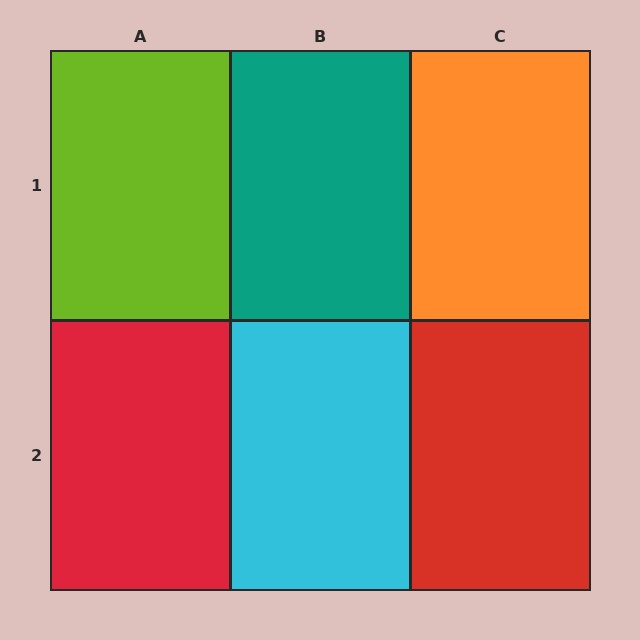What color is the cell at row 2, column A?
Red.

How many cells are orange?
1 cell is orange.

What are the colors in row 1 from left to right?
Lime, teal, orange.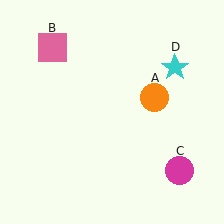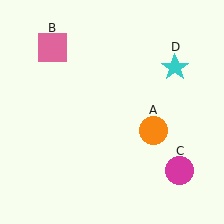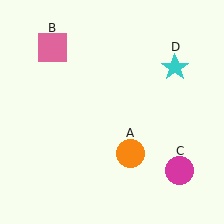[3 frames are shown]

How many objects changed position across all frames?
1 object changed position: orange circle (object A).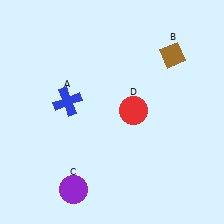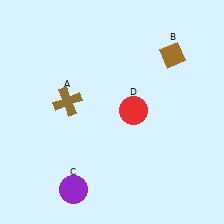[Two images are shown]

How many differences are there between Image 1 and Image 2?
There is 1 difference between the two images.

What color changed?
The cross (A) changed from blue in Image 1 to brown in Image 2.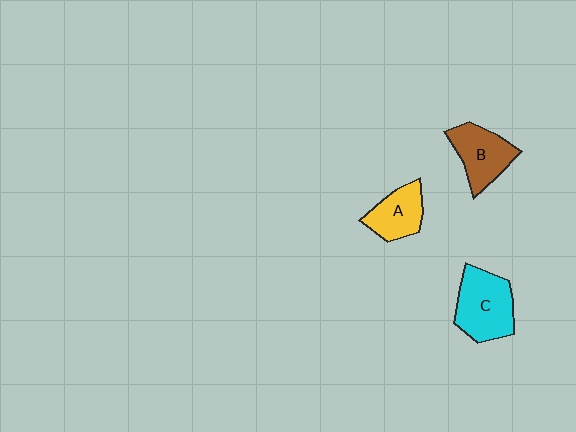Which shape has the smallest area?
Shape A (yellow).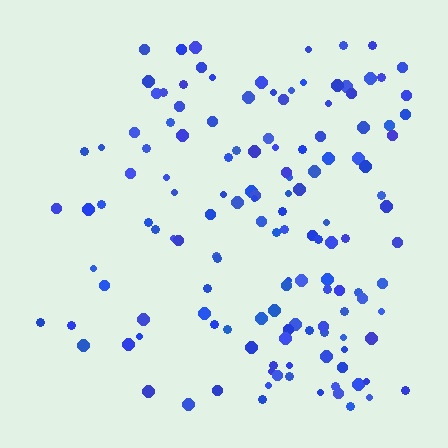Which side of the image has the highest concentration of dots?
The right.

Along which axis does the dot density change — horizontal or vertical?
Horizontal.